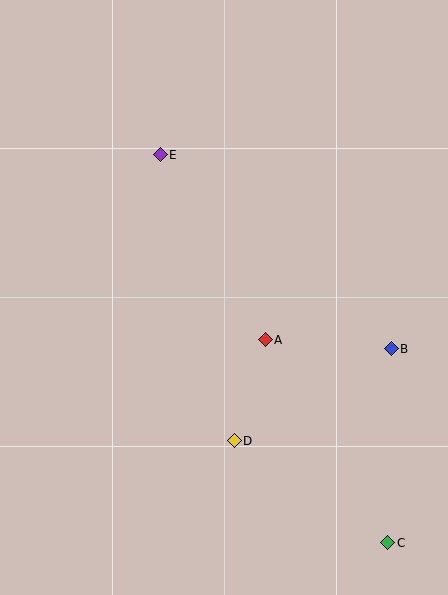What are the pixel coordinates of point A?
Point A is at (265, 340).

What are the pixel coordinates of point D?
Point D is at (234, 441).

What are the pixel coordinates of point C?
Point C is at (388, 543).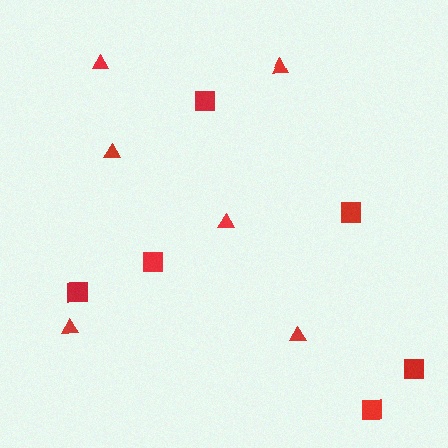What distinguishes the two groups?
There are 2 groups: one group of triangles (6) and one group of squares (6).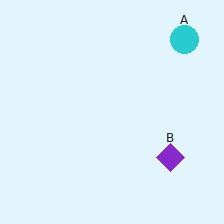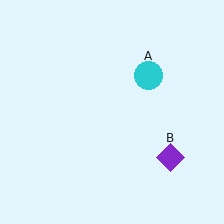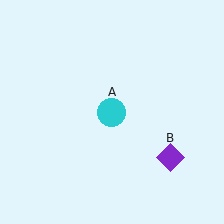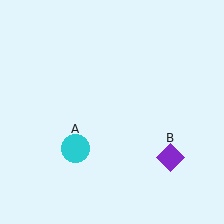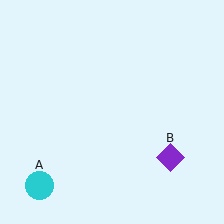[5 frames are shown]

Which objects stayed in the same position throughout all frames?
Purple diamond (object B) remained stationary.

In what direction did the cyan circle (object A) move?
The cyan circle (object A) moved down and to the left.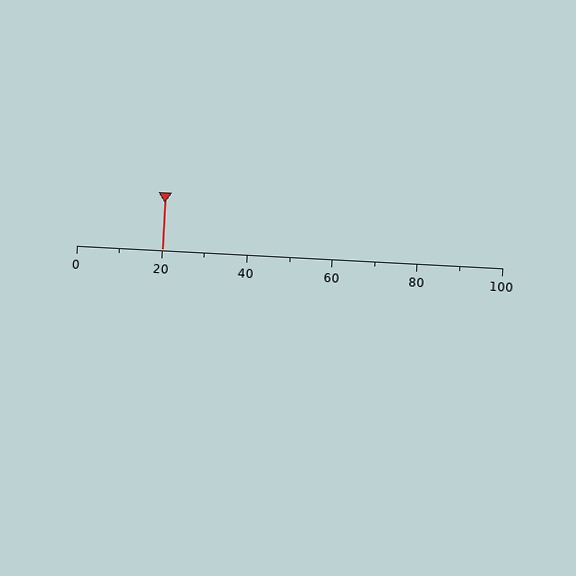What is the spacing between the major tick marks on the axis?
The major ticks are spaced 20 apart.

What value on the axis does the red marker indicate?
The marker indicates approximately 20.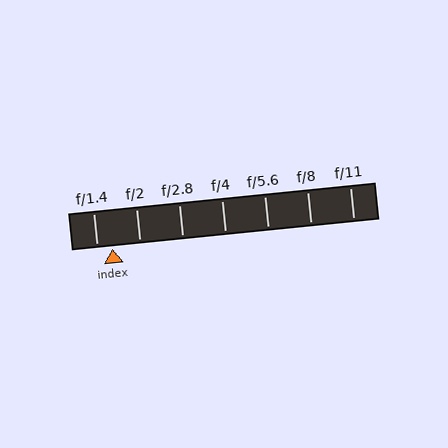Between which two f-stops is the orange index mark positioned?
The index mark is between f/1.4 and f/2.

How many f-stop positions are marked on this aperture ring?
There are 7 f-stop positions marked.